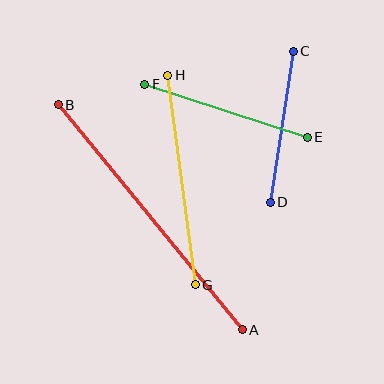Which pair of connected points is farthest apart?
Points A and B are farthest apart.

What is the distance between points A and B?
The distance is approximately 290 pixels.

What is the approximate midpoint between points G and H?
The midpoint is at approximately (182, 180) pixels.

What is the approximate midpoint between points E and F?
The midpoint is at approximately (226, 111) pixels.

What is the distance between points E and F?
The distance is approximately 171 pixels.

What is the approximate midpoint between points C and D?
The midpoint is at approximately (282, 127) pixels.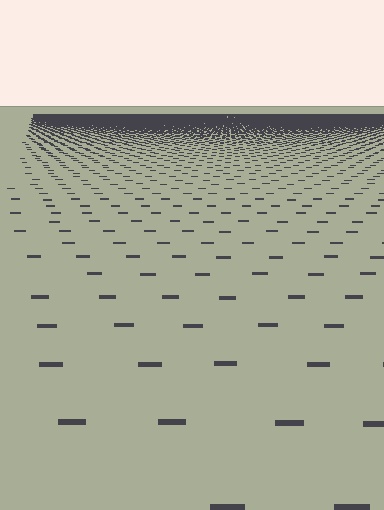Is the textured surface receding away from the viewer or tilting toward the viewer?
The surface is receding away from the viewer. Texture elements get smaller and denser toward the top.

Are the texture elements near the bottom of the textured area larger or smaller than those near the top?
Larger. Near the bottom, elements are closer to the viewer and appear at a bigger on-screen size.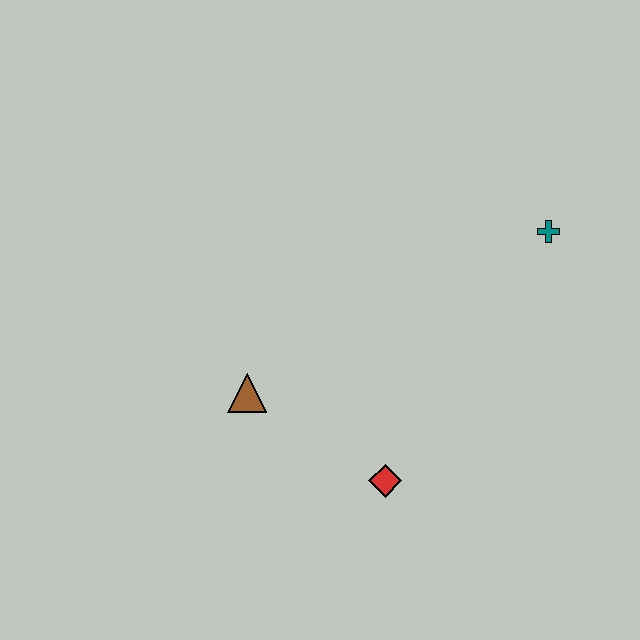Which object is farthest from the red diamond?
The teal cross is farthest from the red diamond.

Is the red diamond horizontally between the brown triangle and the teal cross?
Yes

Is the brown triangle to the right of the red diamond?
No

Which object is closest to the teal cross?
The red diamond is closest to the teal cross.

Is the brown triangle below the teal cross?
Yes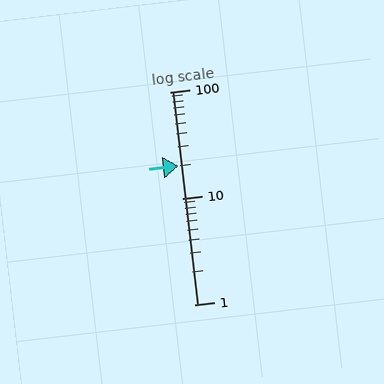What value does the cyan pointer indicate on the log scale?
The pointer indicates approximately 20.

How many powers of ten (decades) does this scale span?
The scale spans 2 decades, from 1 to 100.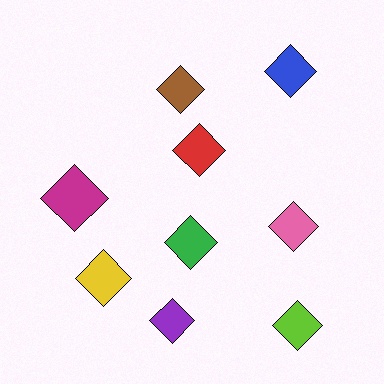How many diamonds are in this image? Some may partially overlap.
There are 9 diamonds.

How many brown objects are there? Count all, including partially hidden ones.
There is 1 brown object.